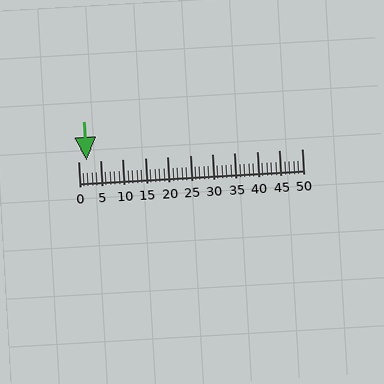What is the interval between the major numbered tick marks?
The major tick marks are spaced 5 units apart.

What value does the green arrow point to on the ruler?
The green arrow points to approximately 2.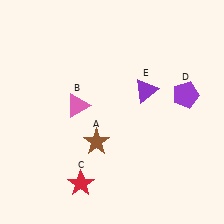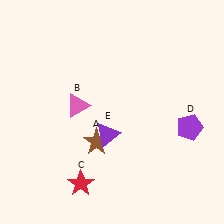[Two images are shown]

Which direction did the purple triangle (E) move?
The purple triangle (E) moved down.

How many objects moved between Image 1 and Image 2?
2 objects moved between the two images.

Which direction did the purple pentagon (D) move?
The purple pentagon (D) moved down.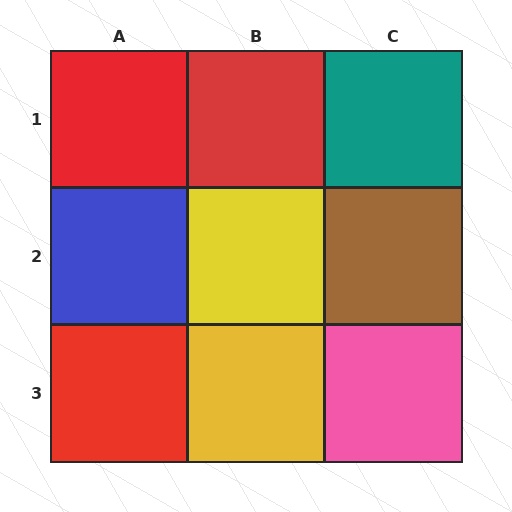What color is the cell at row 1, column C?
Teal.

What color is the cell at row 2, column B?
Yellow.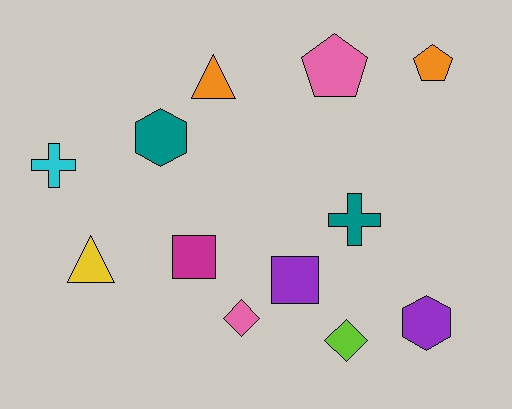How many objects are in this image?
There are 12 objects.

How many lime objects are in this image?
There is 1 lime object.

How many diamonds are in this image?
There are 2 diamonds.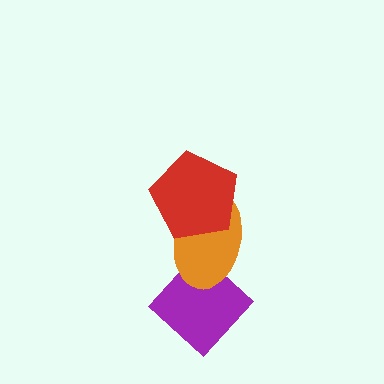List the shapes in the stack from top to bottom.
From top to bottom: the red pentagon, the orange ellipse, the purple diamond.